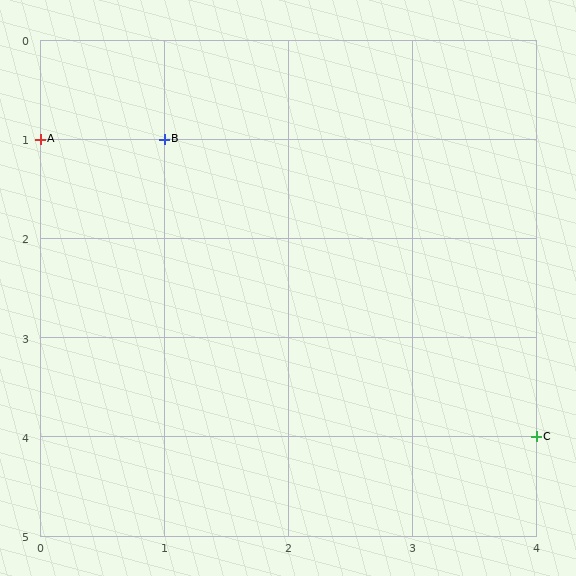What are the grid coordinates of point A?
Point A is at grid coordinates (0, 1).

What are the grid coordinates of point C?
Point C is at grid coordinates (4, 4).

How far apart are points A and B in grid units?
Points A and B are 1 column apart.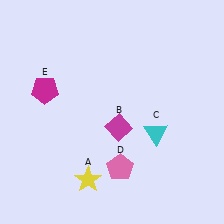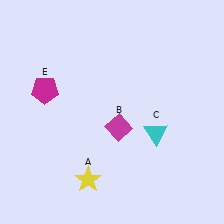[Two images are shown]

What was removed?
The pink pentagon (D) was removed in Image 2.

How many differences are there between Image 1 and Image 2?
There is 1 difference between the two images.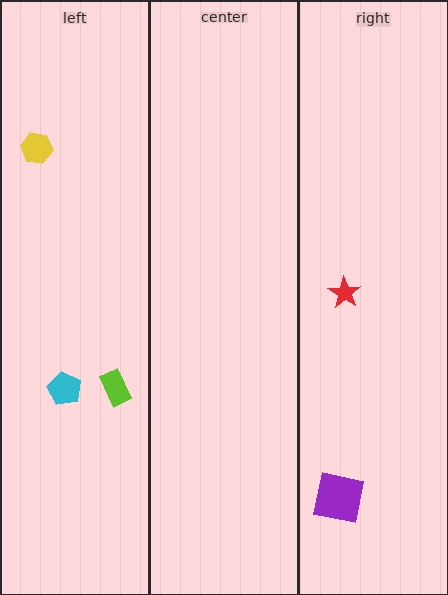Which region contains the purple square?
The right region.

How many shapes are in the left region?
3.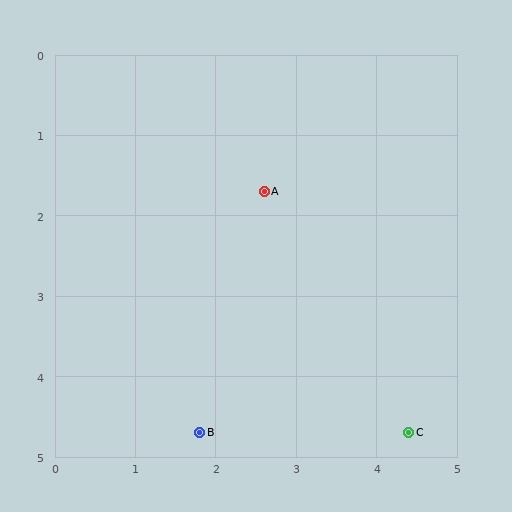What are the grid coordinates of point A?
Point A is at approximately (2.6, 1.7).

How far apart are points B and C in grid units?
Points B and C are about 2.6 grid units apart.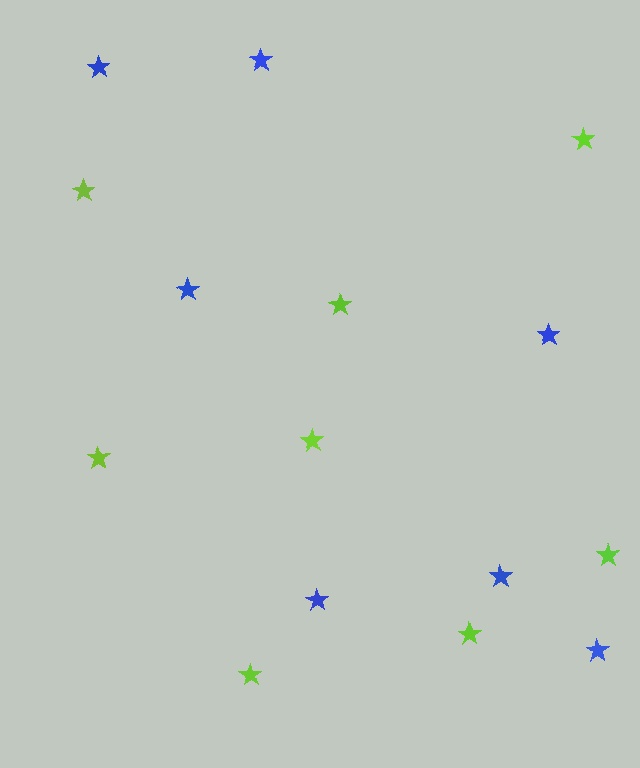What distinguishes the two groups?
There are 2 groups: one group of lime stars (8) and one group of blue stars (7).